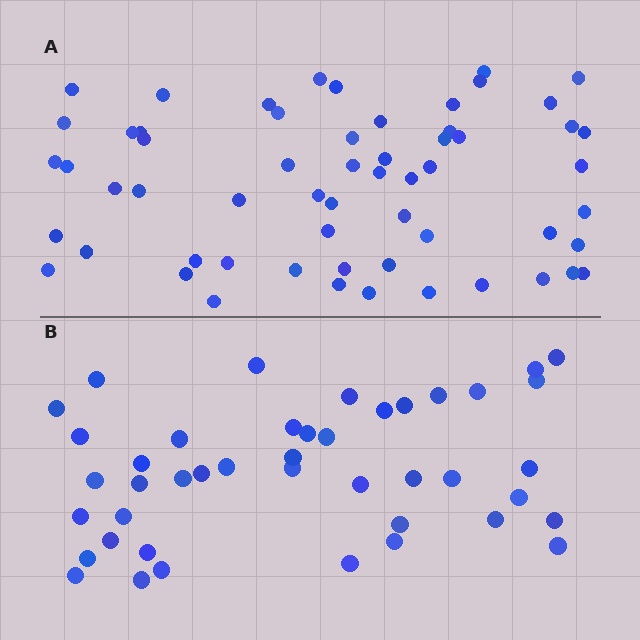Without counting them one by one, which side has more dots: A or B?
Region A (the top region) has more dots.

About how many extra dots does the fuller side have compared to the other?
Region A has approximately 15 more dots than region B.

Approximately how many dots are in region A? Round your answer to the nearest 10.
About 60 dots. (The exact count is 59, which rounds to 60.)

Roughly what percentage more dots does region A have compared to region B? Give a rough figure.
About 35% more.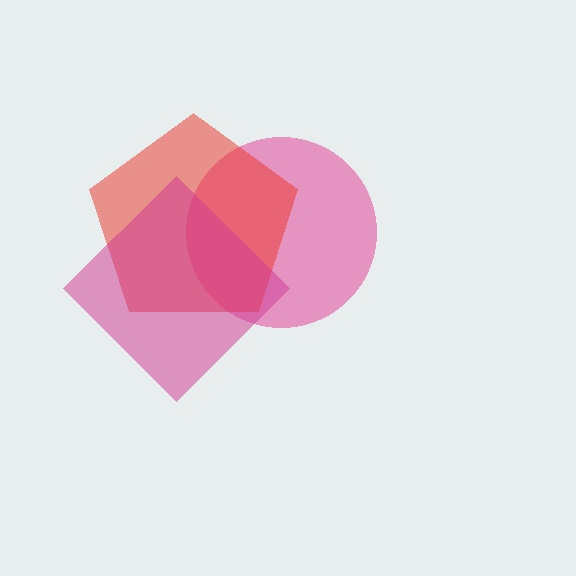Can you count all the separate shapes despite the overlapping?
Yes, there are 3 separate shapes.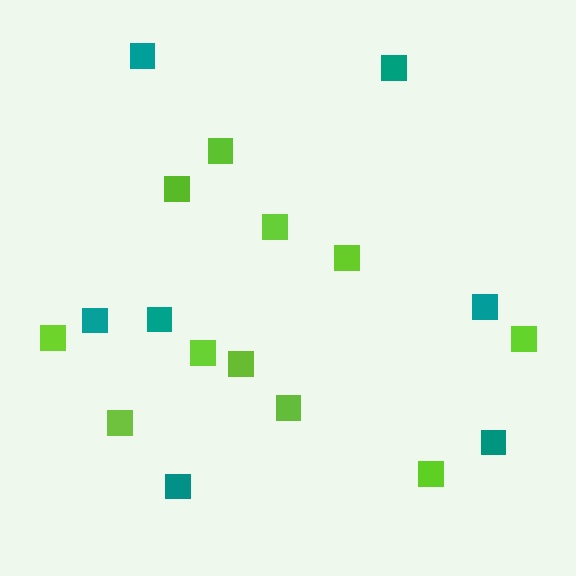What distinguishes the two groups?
There are 2 groups: one group of teal squares (7) and one group of lime squares (11).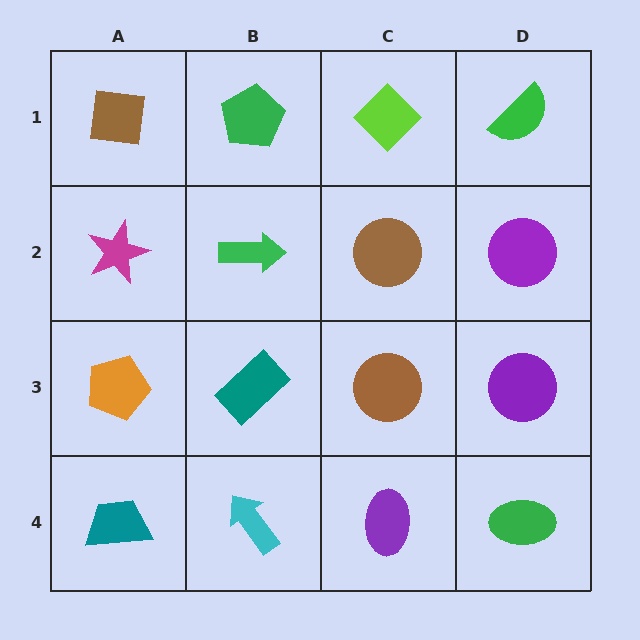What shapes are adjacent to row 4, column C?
A brown circle (row 3, column C), a cyan arrow (row 4, column B), a green ellipse (row 4, column D).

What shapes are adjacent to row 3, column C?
A brown circle (row 2, column C), a purple ellipse (row 4, column C), a teal rectangle (row 3, column B), a purple circle (row 3, column D).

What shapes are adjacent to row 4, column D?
A purple circle (row 3, column D), a purple ellipse (row 4, column C).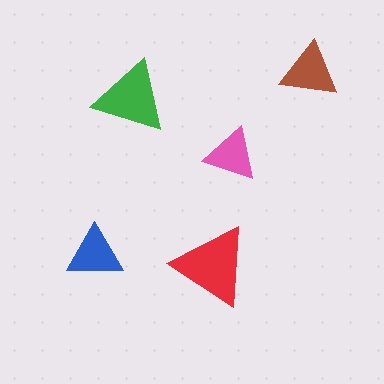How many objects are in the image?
There are 5 objects in the image.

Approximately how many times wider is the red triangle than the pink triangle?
About 1.5 times wider.